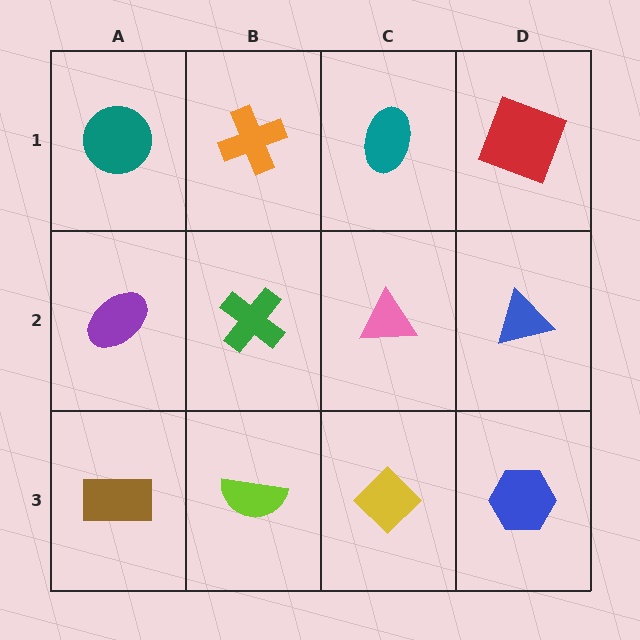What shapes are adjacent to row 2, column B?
An orange cross (row 1, column B), a lime semicircle (row 3, column B), a purple ellipse (row 2, column A), a pink triangle (row 2, column C).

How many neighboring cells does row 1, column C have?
3.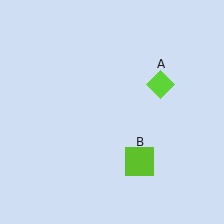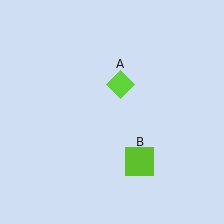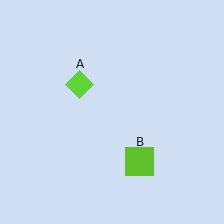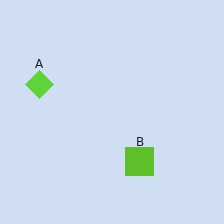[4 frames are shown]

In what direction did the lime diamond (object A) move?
The lime diamond (object A) moved left.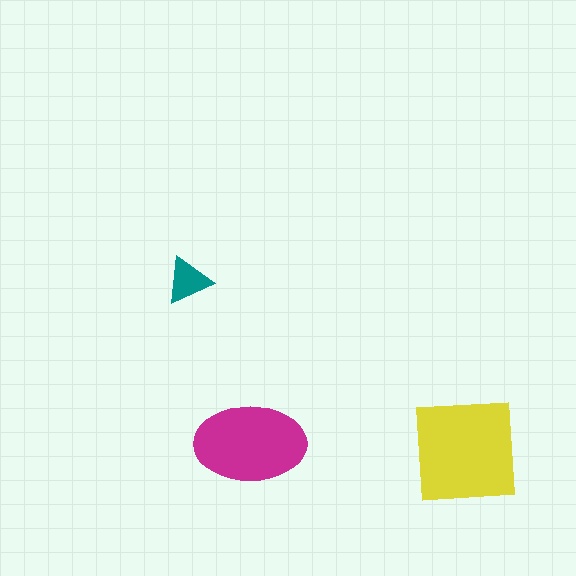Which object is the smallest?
The teal triangle.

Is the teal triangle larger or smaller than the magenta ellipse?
Smaller.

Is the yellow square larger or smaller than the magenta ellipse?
Larger.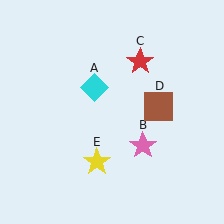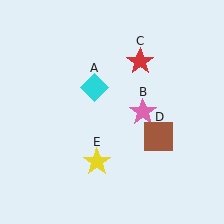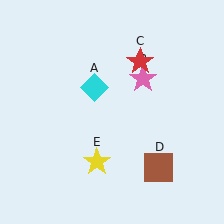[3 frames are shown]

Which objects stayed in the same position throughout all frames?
Cyan diamond (object A) and red star (object C) and yellow star (object E) remained stationary.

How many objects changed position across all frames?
2 objects changed position: pink star (object B), brown square (object D).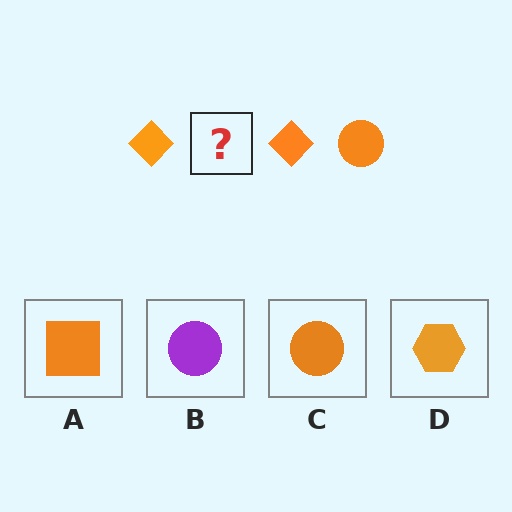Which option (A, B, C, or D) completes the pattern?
C.